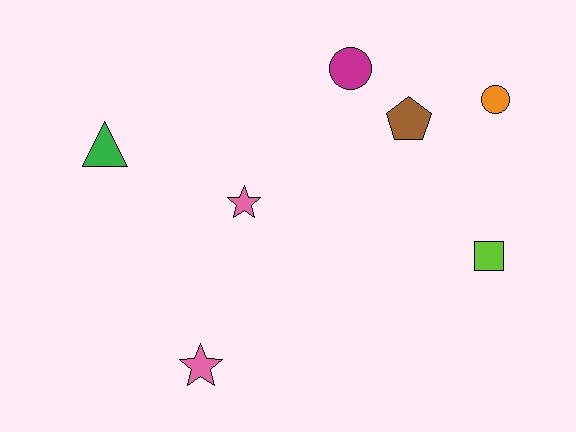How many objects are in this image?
There are 7 objects.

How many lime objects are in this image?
There is 1 lime object.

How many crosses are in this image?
There are no crosses.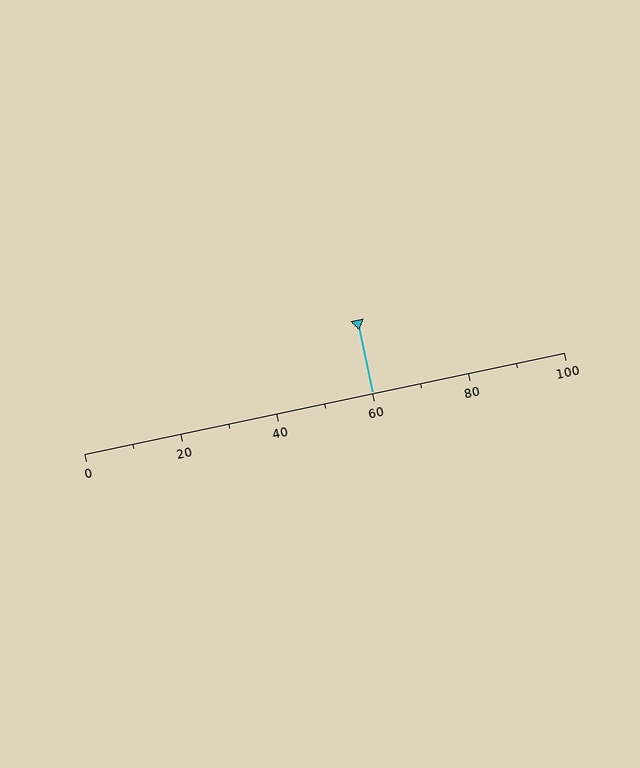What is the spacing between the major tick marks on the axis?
The major ticks are spaced 20 apart.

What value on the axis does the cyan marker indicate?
The marker indicates approximately 60.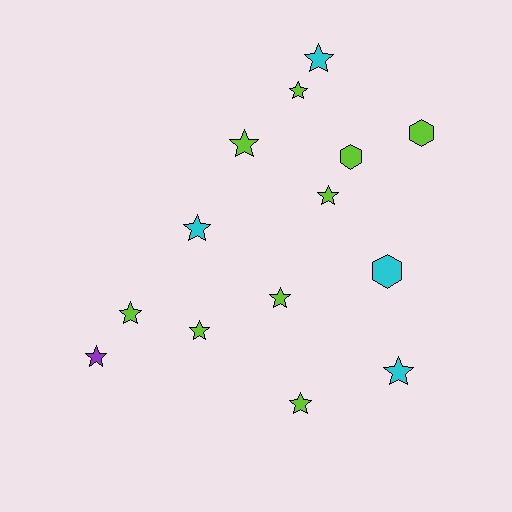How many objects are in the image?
There are 14 objects.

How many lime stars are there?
There are 7 lime stars.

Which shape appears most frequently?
Star, with 11 objects.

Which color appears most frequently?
Lime, with 9 objects.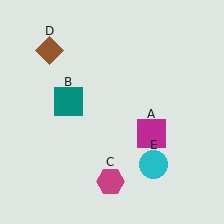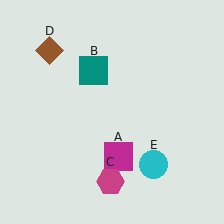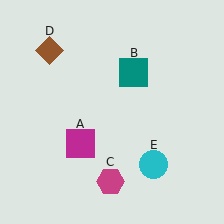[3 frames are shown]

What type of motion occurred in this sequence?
The magenta square (object A), teal square (object B) rotated clockwise around the center of the scene.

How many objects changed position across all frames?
2 objects changed position: magenta square (object A), teal square (object B).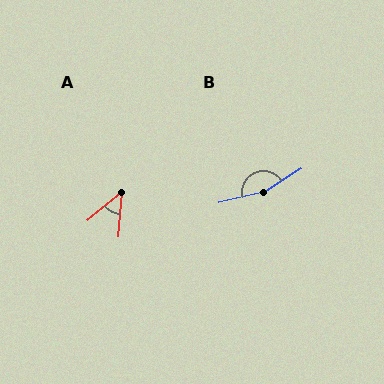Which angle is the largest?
B, at approximately 161 degrees.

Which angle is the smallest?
A, at approximately 45 degrees.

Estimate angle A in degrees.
Approximately 45 degrees.